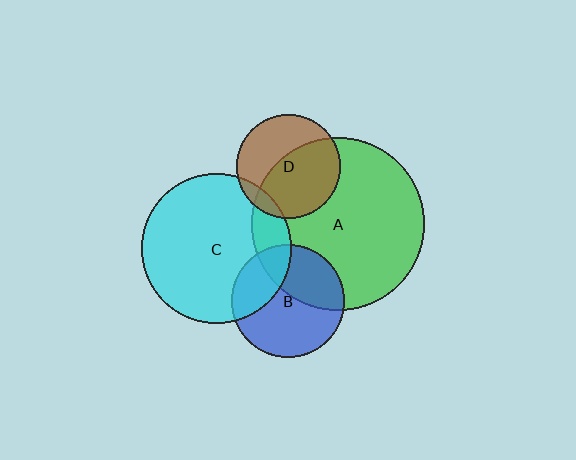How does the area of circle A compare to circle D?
Approximately 2.8 times.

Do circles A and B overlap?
Yes.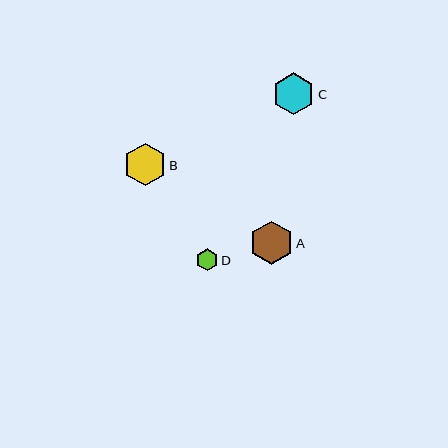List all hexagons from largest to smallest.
From largest to smallest: A, B, C, D.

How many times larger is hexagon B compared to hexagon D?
Hexagon B is approximately 1.9 times the size of hexagon D.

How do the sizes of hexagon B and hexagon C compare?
Hexagon B and hexagon C are approximately the same size.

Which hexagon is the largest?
Hexagon A is the largest with a size of approximately 43 pixels.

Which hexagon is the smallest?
Hexagon D is the smallest with a size of approximately 22 pixels.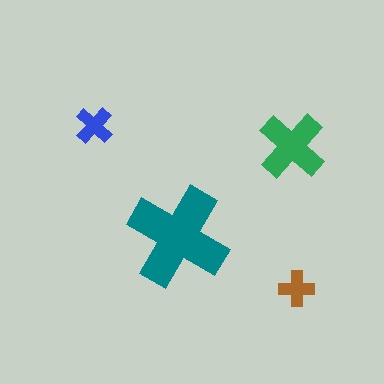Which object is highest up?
The blue cross is topmost.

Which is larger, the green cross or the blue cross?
The green one.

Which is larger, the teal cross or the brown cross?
The teal one.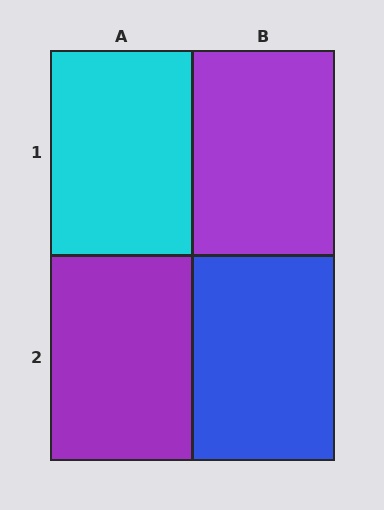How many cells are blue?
1 cell is blue.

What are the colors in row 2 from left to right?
Purple, blue.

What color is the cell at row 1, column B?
Purple.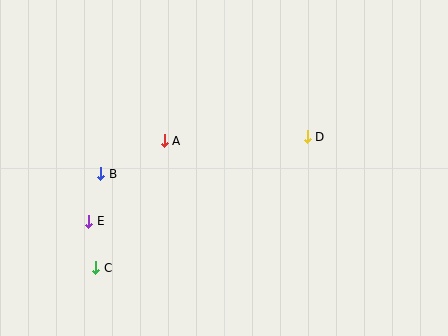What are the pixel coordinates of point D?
Point D is at (307, 137).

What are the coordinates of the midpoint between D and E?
The midpoint between D and E is at (198, 179).